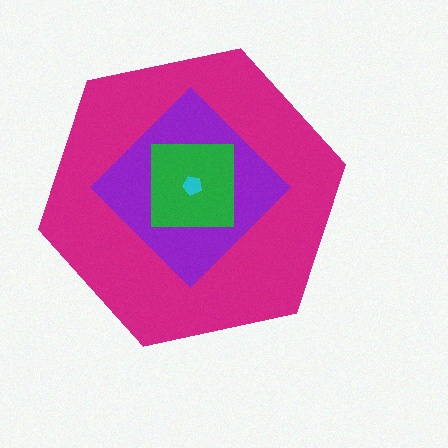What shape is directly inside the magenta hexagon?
The purple diamond.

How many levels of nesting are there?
4.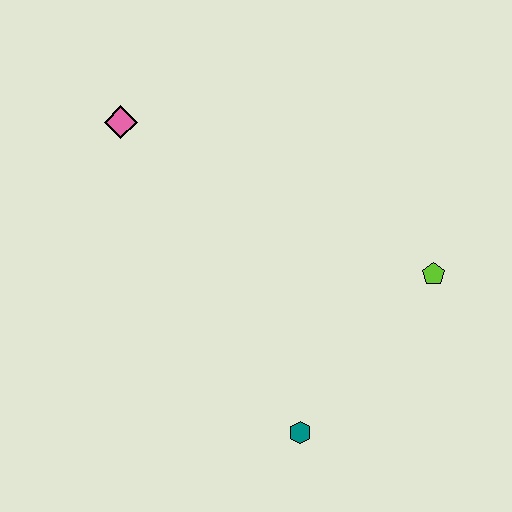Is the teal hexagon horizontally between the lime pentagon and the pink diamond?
Yes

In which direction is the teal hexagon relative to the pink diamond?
The teal hexagon is below the pink diamond.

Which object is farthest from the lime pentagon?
The pink diamond is farthest from the lime pentagon.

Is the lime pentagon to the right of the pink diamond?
Yes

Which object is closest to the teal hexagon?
The lime pentagon is closest to the teal hexagon.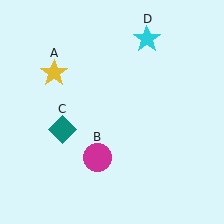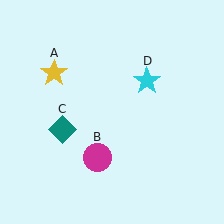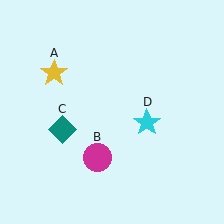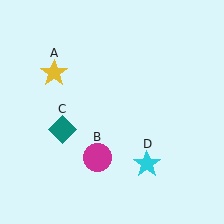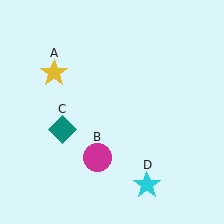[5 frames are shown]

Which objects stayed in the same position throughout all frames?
Yellow star (object A) and magenta circle (object B) and teal diamond (object C) remained stationary.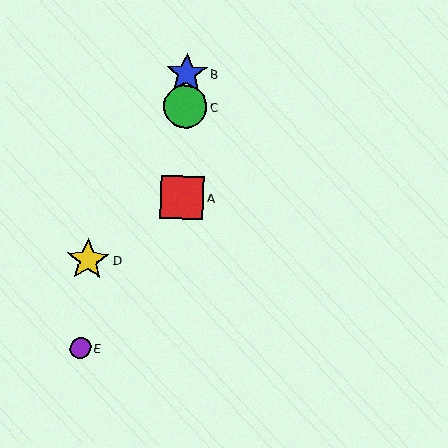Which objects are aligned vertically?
Objects A, B, C are aligned vertically.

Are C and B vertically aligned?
Yes, both are at x≈185.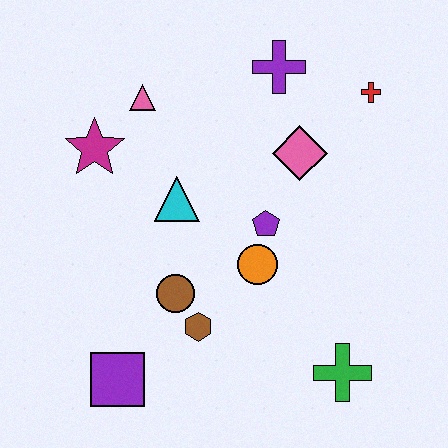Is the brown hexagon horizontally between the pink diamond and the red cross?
No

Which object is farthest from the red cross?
The purple square is farthest from the red cross.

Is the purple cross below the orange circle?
No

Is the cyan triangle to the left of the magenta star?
No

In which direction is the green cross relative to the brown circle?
The green cross is to the right of the brown circle.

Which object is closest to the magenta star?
The pink triangle is closest to the magenta star.